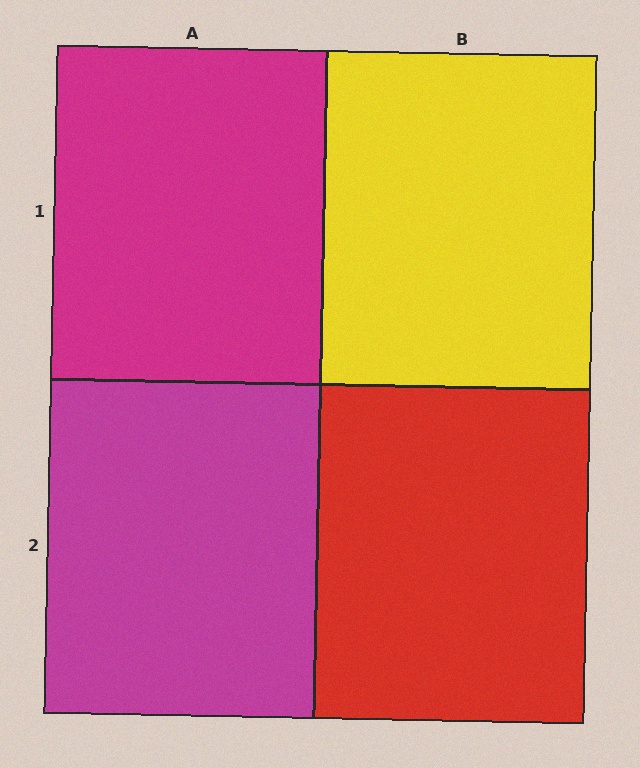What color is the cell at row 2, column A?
Magenta.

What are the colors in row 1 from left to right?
Magenta, yellow.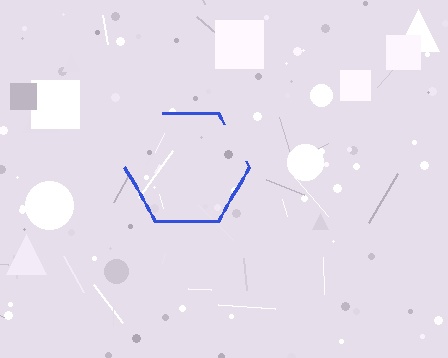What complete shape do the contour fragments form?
The contour fragments form a hexagon.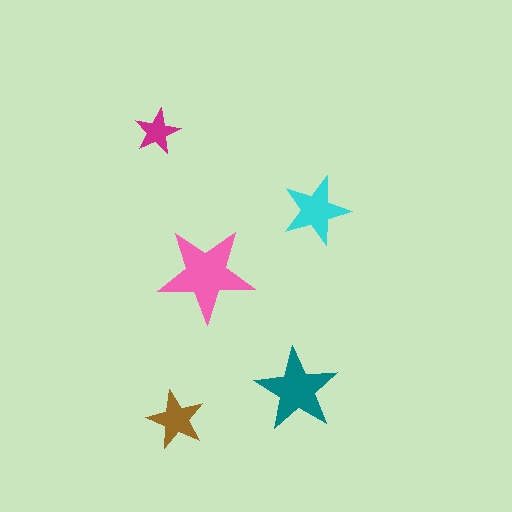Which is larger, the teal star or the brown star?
The teal one.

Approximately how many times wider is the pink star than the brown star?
About 1.5 times wider.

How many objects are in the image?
There are 5 objects in the image.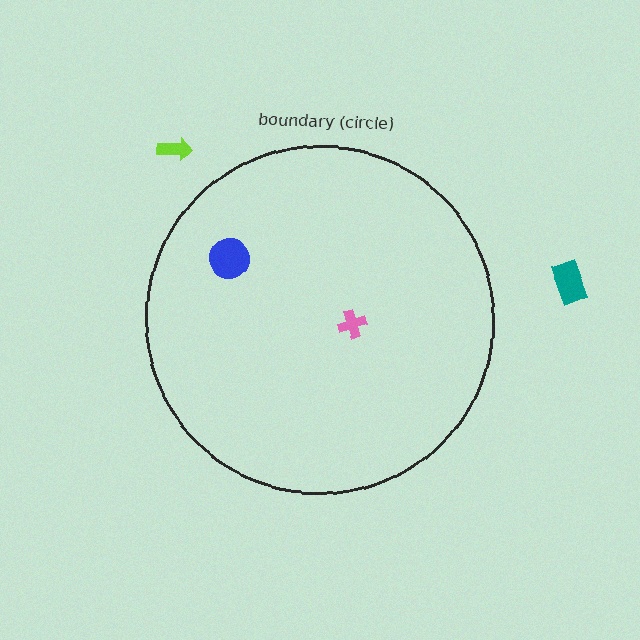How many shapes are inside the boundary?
2 inside, 2 outside.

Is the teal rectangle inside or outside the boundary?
Outside.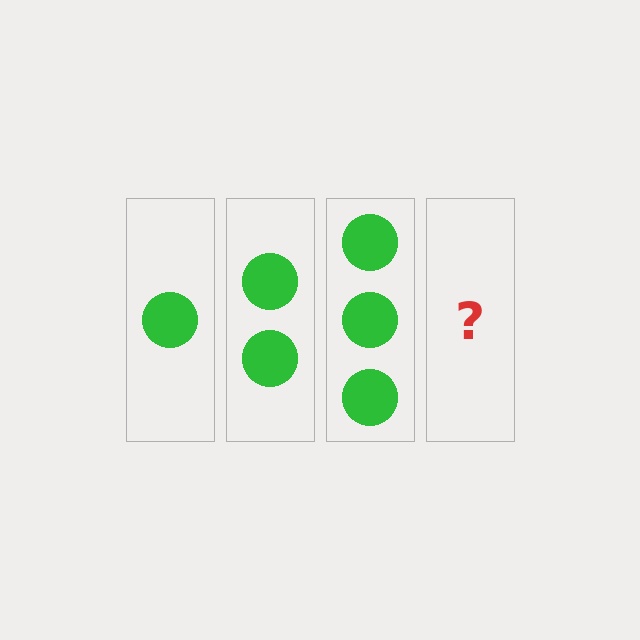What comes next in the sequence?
The next element should be 4 circles.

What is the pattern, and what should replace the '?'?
The pattern is that each step adds one more circle. The '?' should be 4 circles.